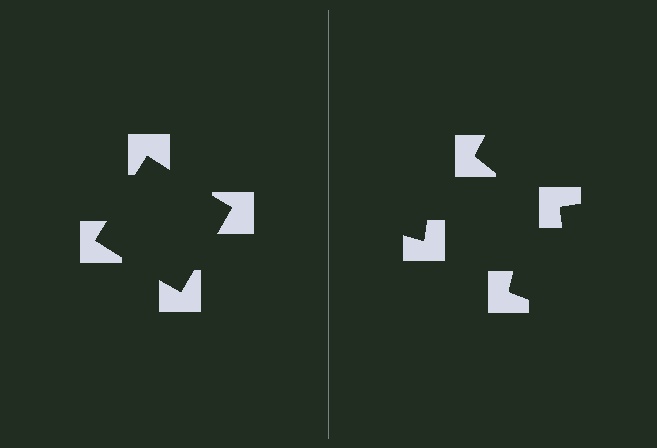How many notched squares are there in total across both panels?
8 — 4 on each side.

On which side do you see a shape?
An illusory square appears on the left side. On the right side the wedge cuts are rotated, so no coherent shape forms.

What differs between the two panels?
The notched squares are positioned identically on both sides; only the wedge orientations differ. On the left they align to a square; on the right they are misaligned.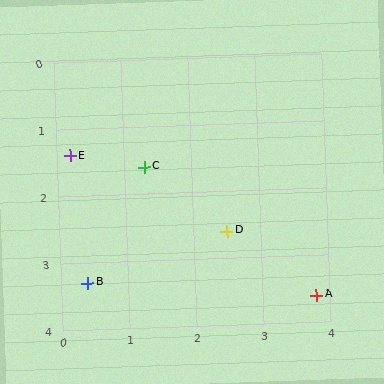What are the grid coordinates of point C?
Point C is at approximately (1.3, 1.6).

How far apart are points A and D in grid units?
Points A and D are about 1.6 grid units apart.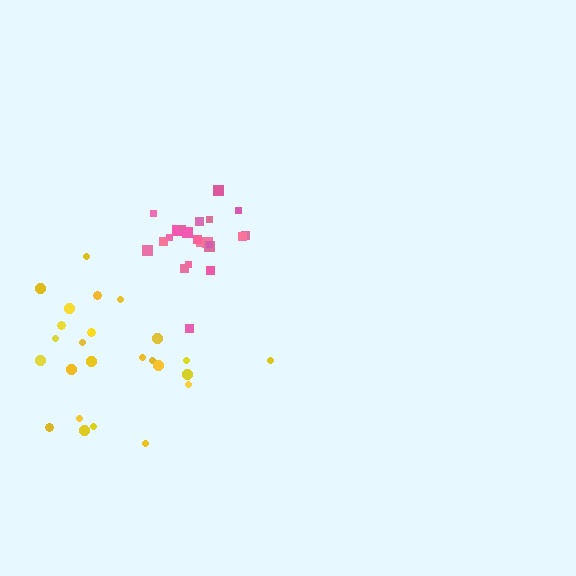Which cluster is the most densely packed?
Pink.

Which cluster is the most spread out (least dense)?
Yellow.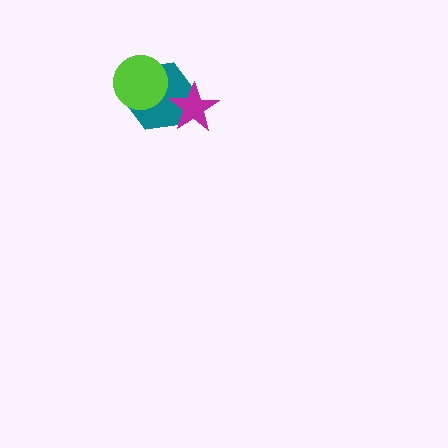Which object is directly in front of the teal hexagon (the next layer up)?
The lime circle is directly in front of the teal hexagon.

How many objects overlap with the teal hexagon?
2 objects overlap with the teal hexagon.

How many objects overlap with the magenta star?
1 object overlaps with the magenta star.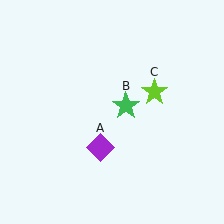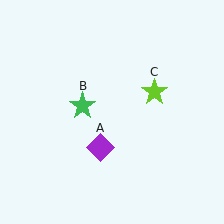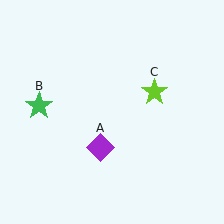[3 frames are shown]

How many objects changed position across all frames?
1 object changed position: green star (object B).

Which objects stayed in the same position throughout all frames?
Purple diamond (object A) and lime star (object C) remained stationary.